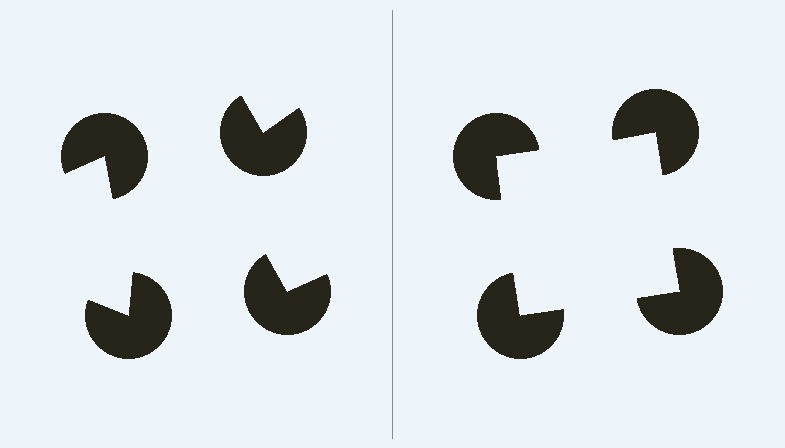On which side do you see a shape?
An illusory square appears on the right side. On the left side the wedge cuts are rotated, so no coherent shape forms.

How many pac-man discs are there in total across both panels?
8 — 4 on each side.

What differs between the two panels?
The pac-man discs are positioned identically on both sides; only the wedge orientations differ. On the right they align to a square; on the left they are misaligned.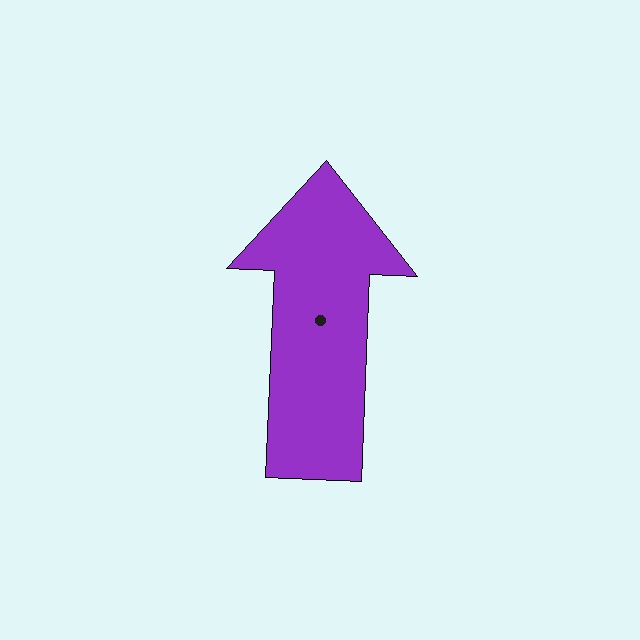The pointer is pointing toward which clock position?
Roughly 12 o'clock.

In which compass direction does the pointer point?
North.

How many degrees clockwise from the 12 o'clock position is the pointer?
Approximately 2 degrees.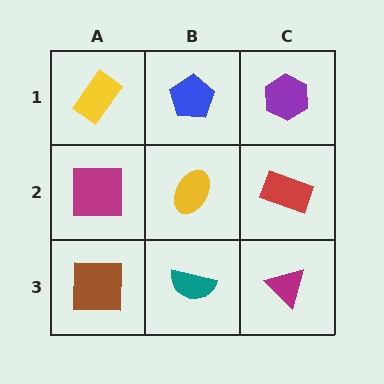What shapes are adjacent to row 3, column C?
A red rectangle (row 2, column C), a teal semicircle (row 3, column B).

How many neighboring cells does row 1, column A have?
2.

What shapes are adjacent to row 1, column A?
A magenta square (row 2, column A), a blue pentagon (row 1, column B).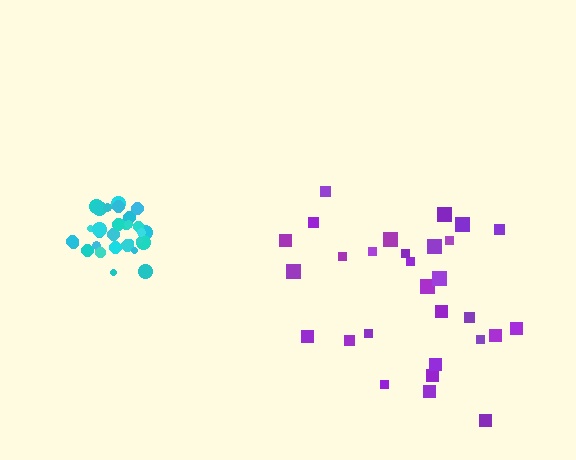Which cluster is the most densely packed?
Cyan.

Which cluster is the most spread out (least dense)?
Purple.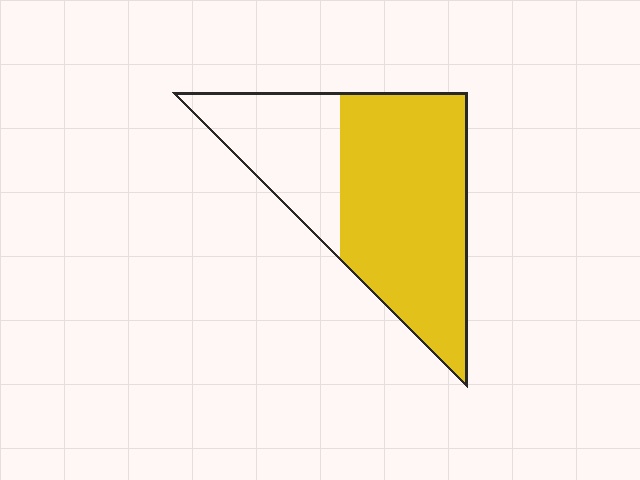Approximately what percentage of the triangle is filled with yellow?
Approximately 70%.